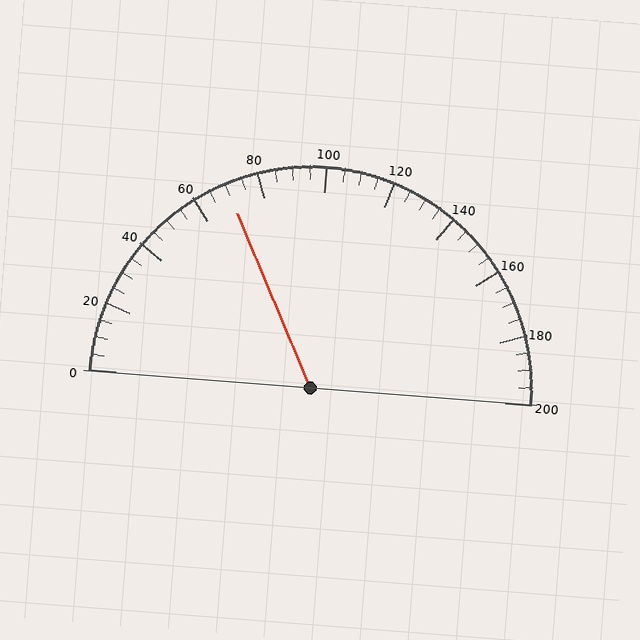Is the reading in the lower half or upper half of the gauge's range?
The reading is in the lower half of the range (0 to 200).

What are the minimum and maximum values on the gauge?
The gauge ranges from 0 to 200.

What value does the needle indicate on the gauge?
The needle indicates approximately 70.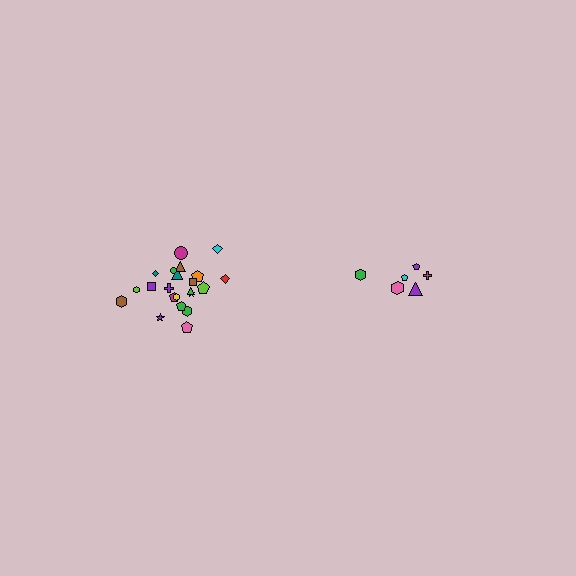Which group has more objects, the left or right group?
The left group.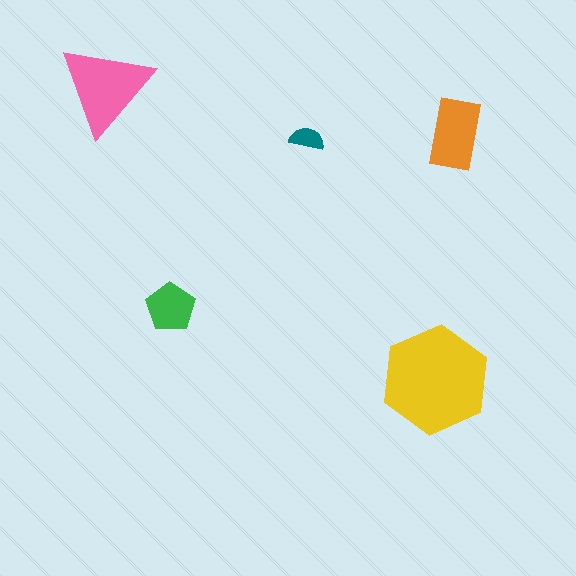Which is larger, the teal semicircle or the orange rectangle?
The orange rectangle.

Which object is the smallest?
The teal semicircle.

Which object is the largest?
The yellow hexagon.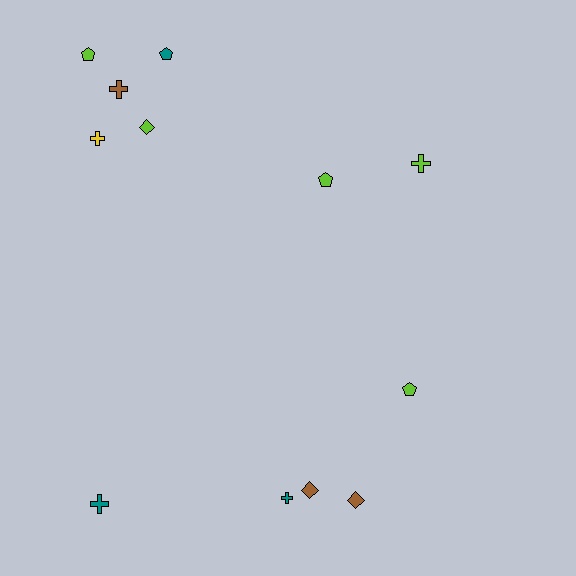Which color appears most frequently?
Lime, with 5 objects.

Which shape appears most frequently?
Cross, with 5 objects.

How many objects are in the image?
There are 12 objects.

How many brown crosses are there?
There is 1 brown cross.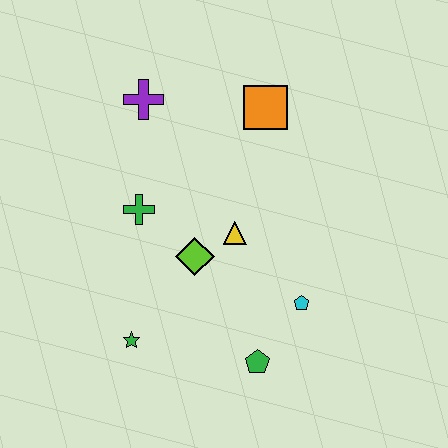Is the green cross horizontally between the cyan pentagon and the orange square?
No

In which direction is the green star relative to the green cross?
The green star is below the green cross.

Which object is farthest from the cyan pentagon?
The purple cross is farthest from the cyan pentagon.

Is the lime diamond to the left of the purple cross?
No